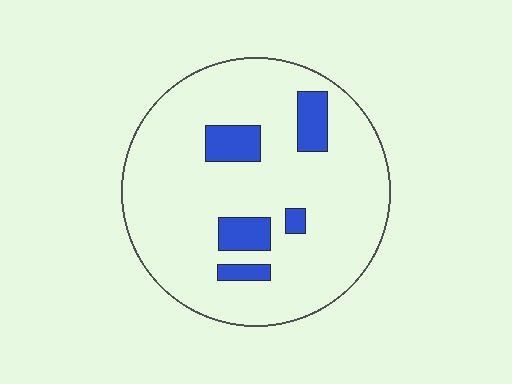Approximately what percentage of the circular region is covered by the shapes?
Approximately 15%.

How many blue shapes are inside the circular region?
5.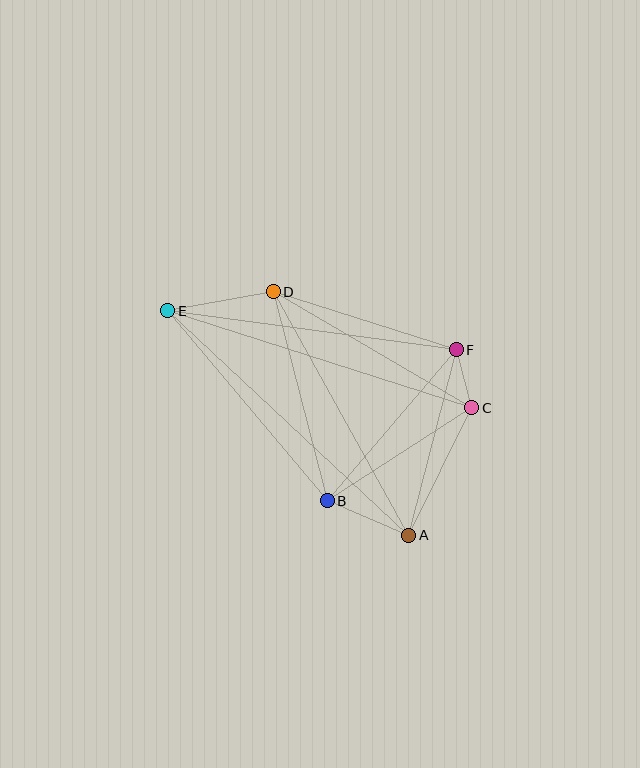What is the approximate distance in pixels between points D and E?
The distance between D and E is approximately 107 pixels.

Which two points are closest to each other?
Points C and F are closest to each other.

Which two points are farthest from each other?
Points A and E are farthest from each other.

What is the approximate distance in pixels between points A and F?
The distance between A and F is approximately 192 pixels.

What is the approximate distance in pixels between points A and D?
The distance between A and D is approximately 278 pixels.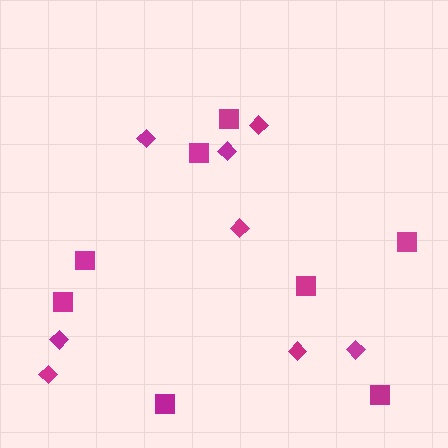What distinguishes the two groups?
There are 2 groups: one group of diamonds (8) and one group of squares (8).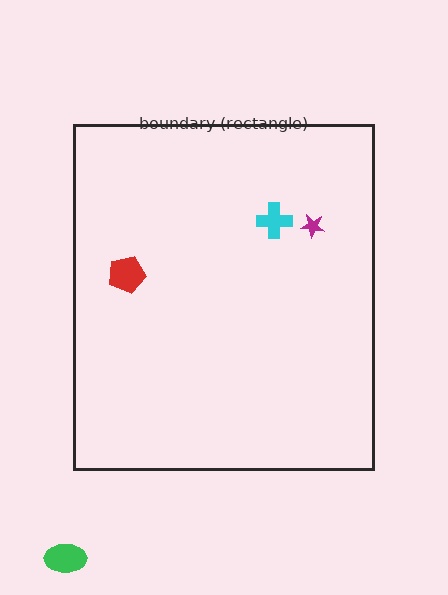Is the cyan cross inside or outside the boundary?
Inside.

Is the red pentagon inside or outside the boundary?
Inside.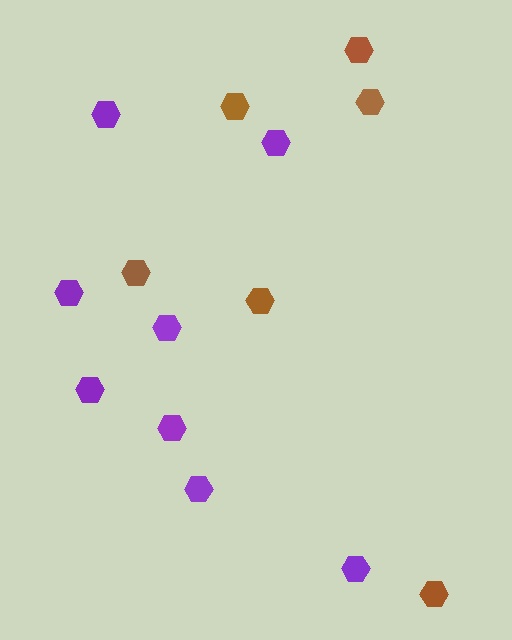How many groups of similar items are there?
There are 2 groups: one group of brown hexagons (6) and one group of purple hexagons (8).